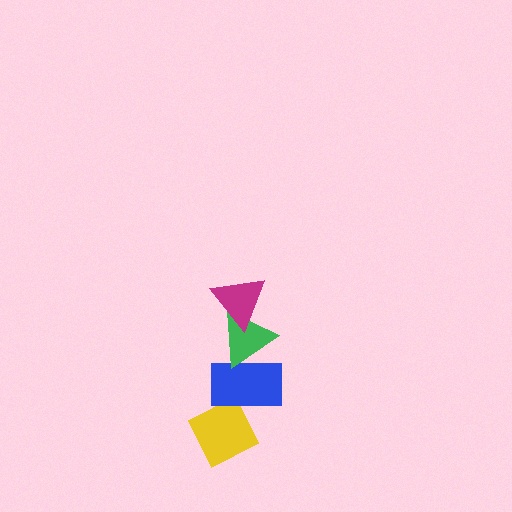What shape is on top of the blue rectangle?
The green triangle is on top of the blue rectangle.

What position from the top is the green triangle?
The green triangle is 2nd from the top.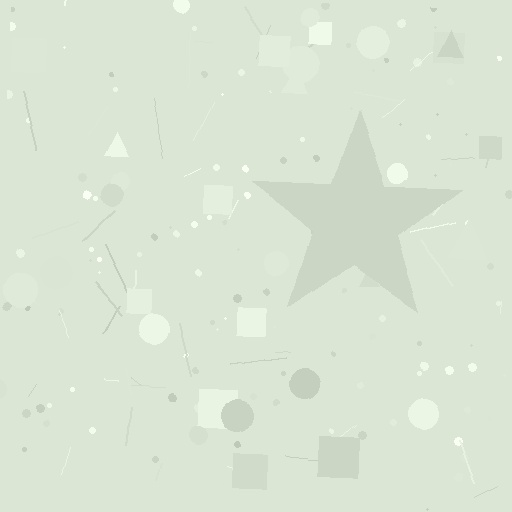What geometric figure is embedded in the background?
A star is embedded in the background.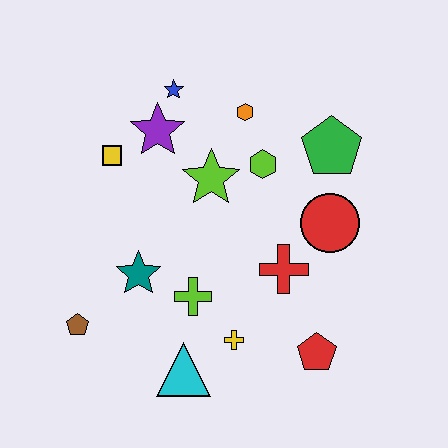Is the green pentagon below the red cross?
No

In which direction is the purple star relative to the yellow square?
The purple star is to the right of the yellow square.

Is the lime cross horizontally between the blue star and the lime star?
Yes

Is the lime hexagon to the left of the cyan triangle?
No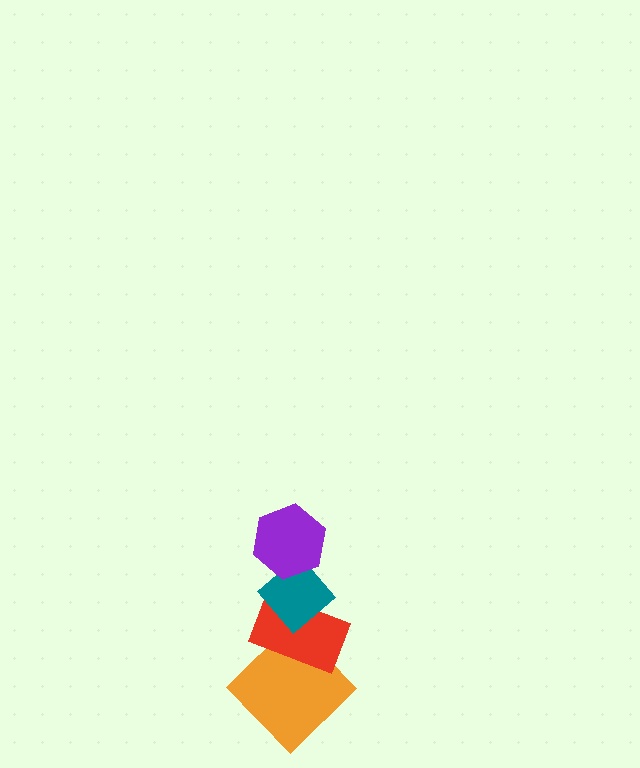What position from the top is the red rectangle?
The red rectangle is 3rd from the top.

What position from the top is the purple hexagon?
The purple hexagon is 1st from the top.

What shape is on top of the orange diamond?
The red rectangle is on top of the orange diamond.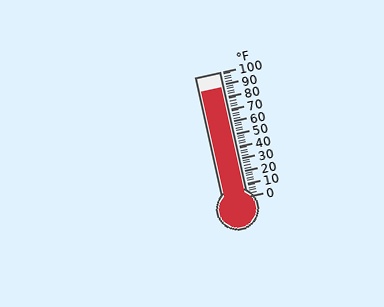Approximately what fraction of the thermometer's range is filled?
The thermometer is filled to approximately 90% of its range.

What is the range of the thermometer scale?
The thermometer scale ranges from 0°F to 100°F.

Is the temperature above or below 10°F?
The temperature is above 10°F.